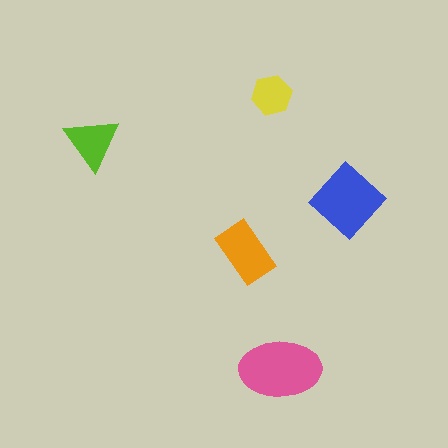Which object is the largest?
The pink ellipse.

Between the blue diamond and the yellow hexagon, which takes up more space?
The blue diamond.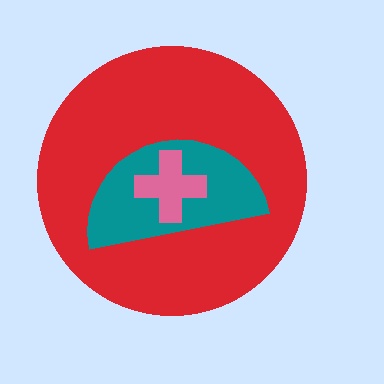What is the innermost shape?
The pink cross.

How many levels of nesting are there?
3.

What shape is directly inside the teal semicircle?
The pink cross.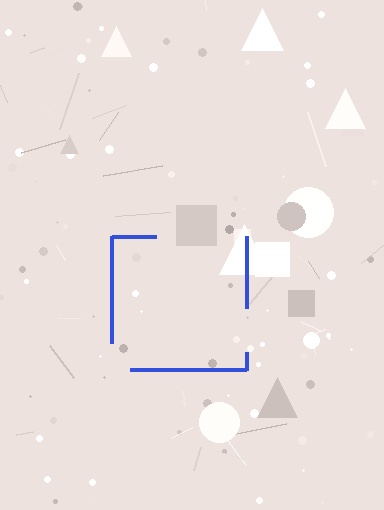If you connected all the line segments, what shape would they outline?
They would outline a square.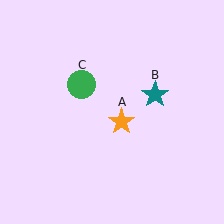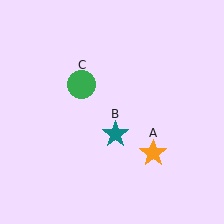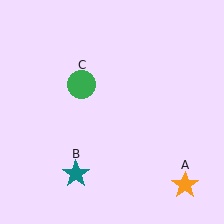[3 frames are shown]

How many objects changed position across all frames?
2 objects changed position: orange star (object A), teal star (object B).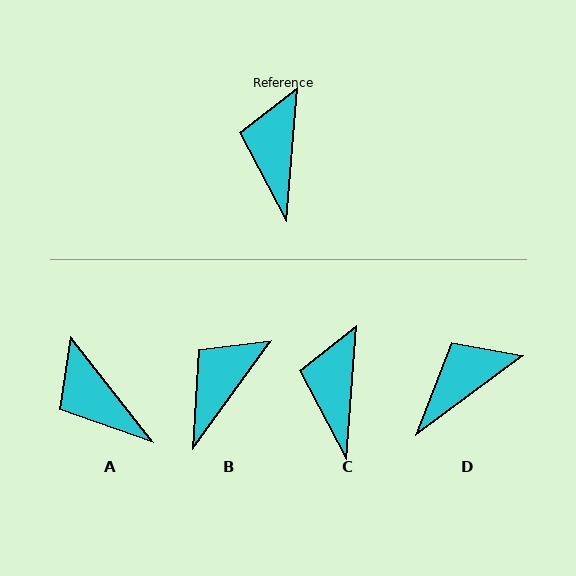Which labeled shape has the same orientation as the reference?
C.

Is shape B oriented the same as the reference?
No, it is off by about 31 degrees.